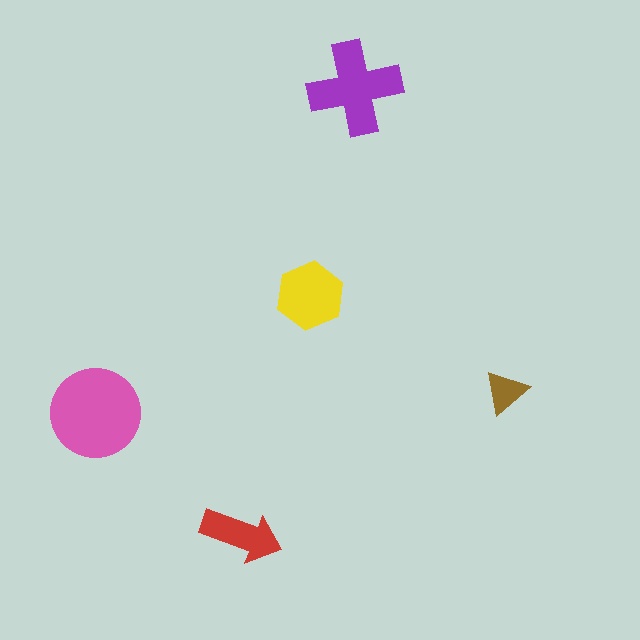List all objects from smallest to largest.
The brown triangle, the red arrow, the yellow hexagon, the purple cross, the pink circle.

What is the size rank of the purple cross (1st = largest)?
2nd.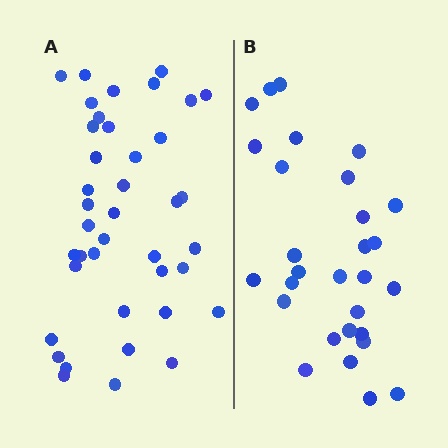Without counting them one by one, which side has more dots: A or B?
Region A (the left region) has more dots.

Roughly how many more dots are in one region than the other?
Region A has roughly 12 or so more dots than region B.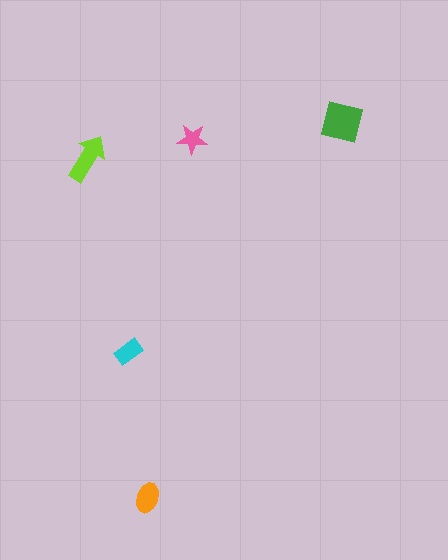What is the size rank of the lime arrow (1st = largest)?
2nd.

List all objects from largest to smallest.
The green square, the lime arrow, the orange ellipse, the cyan rectangle, the pink star.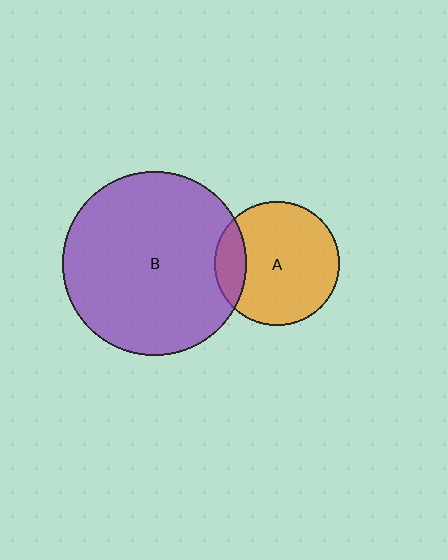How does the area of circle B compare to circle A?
Approximately 2.2 times.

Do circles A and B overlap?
Yes.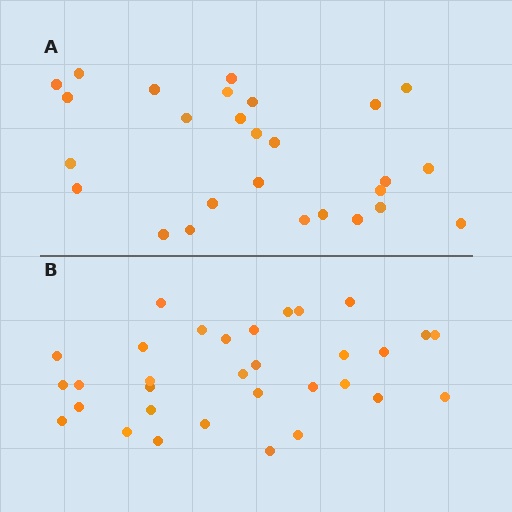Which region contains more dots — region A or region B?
Region B (the bottom region) has more dots.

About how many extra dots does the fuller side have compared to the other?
Region B has about 5 more dots than region A.